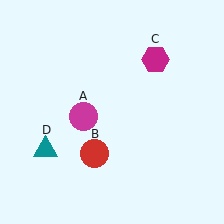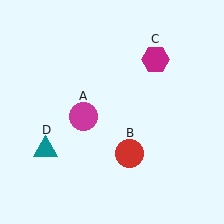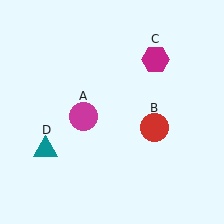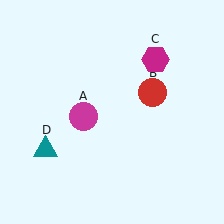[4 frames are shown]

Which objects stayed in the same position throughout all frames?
Magenta circle (object A) and magenta hexagon (object C) and teal triangle (object D) remained stationary.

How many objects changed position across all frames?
1 object changed position: red circle (object B).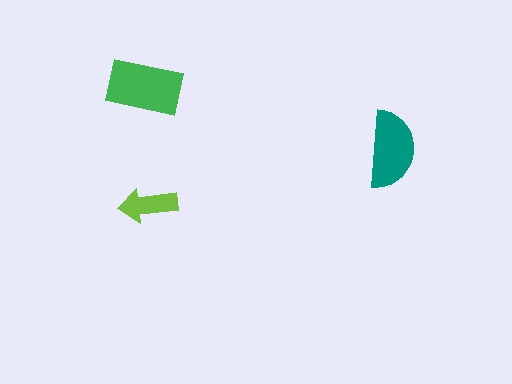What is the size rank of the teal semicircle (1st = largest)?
2nd.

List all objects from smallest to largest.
The lime arrow, the teal semicircle, the green rectangle.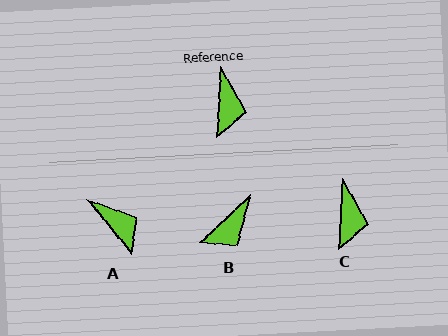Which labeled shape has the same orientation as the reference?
C.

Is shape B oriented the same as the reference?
No, it is off by about 45 degrees.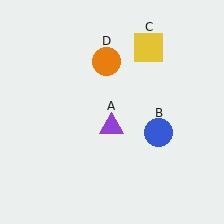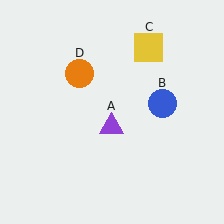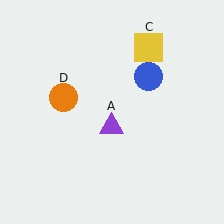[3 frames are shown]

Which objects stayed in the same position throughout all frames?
Purple triangle (object A) and yellow square (object C) remained stationary.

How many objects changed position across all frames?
2 objects changed position: blue circle (object B), orange circle (object D).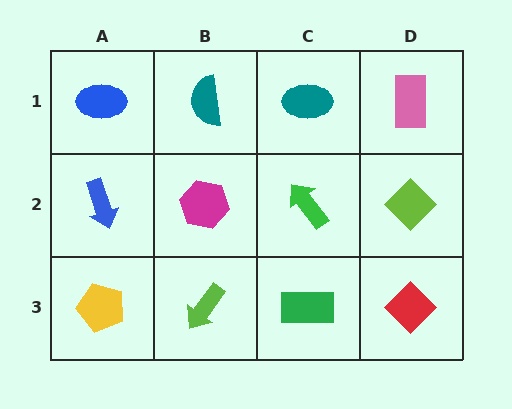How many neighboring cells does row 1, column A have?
2.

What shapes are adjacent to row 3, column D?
A lime diamond (row 2, column D), a green rectangle (row 3, column C).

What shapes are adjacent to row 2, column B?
A teal semicircle (row 1, column B), a lime arrow (row 3, column B), a blue arrow (row 2, column A), a green arrow (row 2, column C).